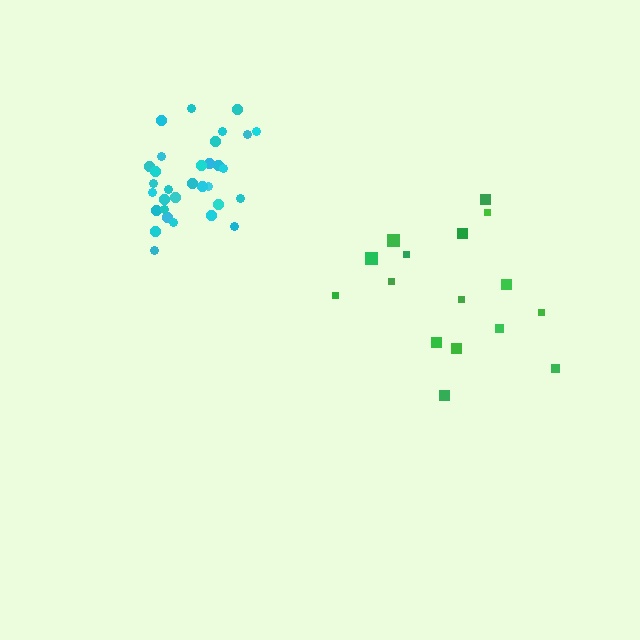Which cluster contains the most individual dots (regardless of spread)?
Cyan (32).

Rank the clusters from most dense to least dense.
cyan, green.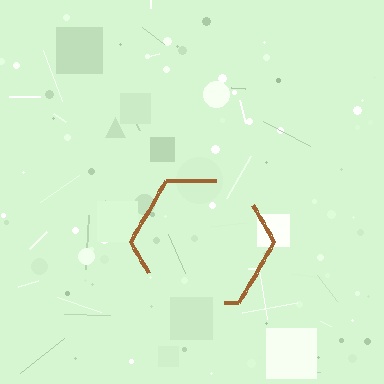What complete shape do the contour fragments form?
The contour fragments form a hexagon.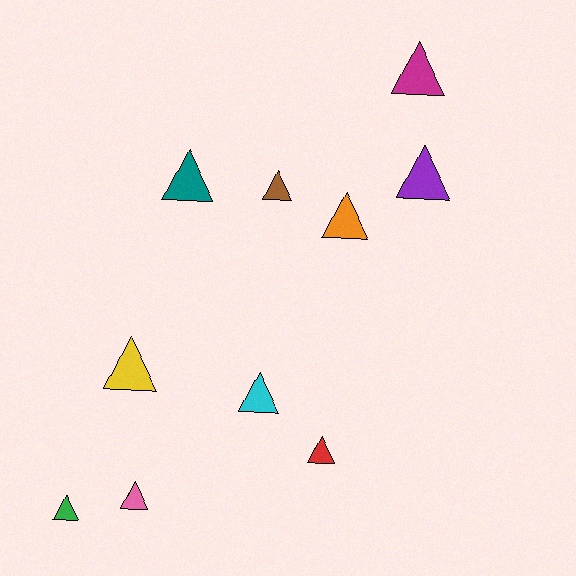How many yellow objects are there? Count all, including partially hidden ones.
There is 1 yellow object.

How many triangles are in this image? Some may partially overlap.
There are 10 triangles.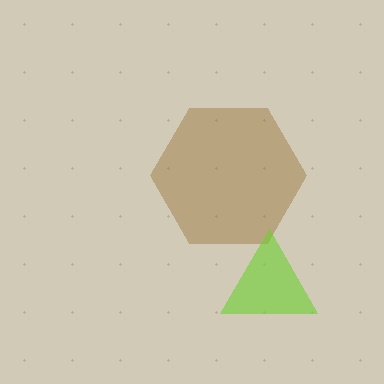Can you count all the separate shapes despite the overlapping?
Yes, there are 2 separate shapes.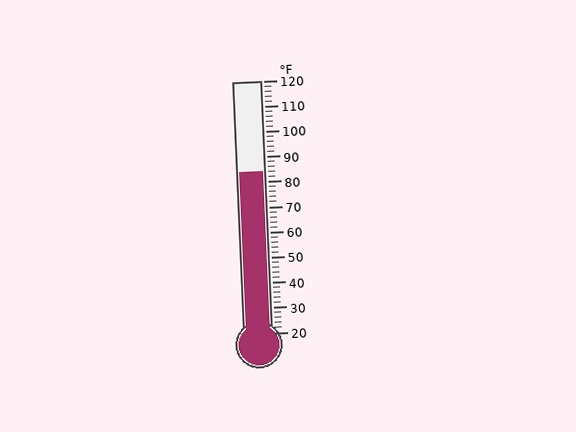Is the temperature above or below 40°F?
The temperature is above 40°F.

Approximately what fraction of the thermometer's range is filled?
The thermometer is filled to approximately 65% of its range.